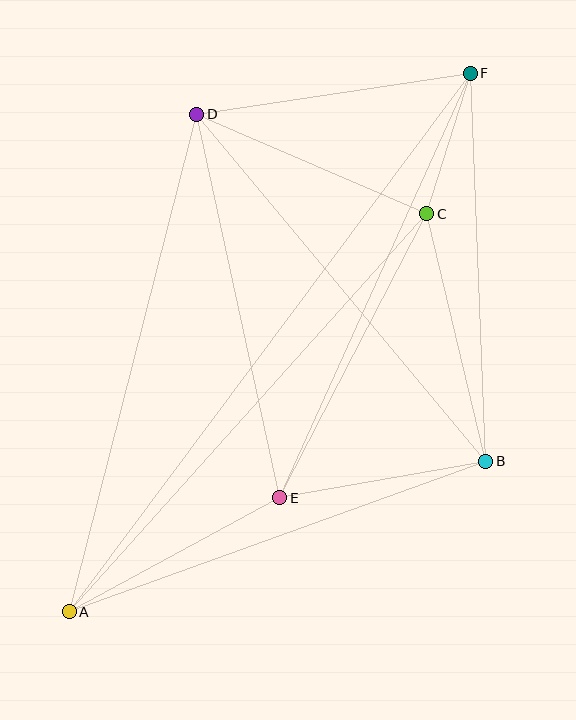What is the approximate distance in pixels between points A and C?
The distance between A and C is approximately 535 pixels.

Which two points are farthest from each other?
Points A and F are farthest from each other.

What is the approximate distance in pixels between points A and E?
The distance between A and E is approximately 239 pixels.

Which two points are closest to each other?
Points C and F are closest to each other.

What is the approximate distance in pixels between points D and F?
The distance between D and F is approximately 277 pixels.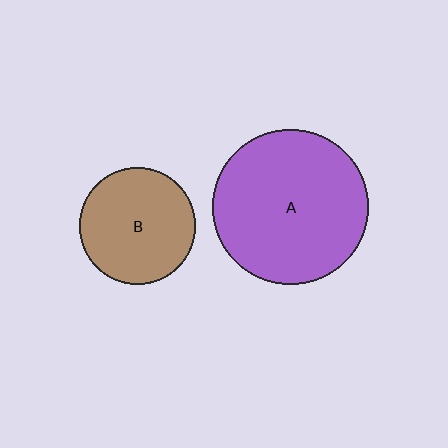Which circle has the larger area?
Circle A (purple).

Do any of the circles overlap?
No, none of the circles overlap.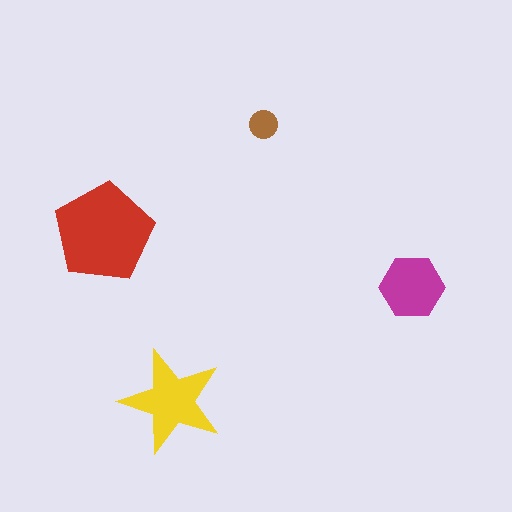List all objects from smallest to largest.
The brown circle, the magenta hexagon, the yellow star, the red pentagon.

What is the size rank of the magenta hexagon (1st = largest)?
3rd.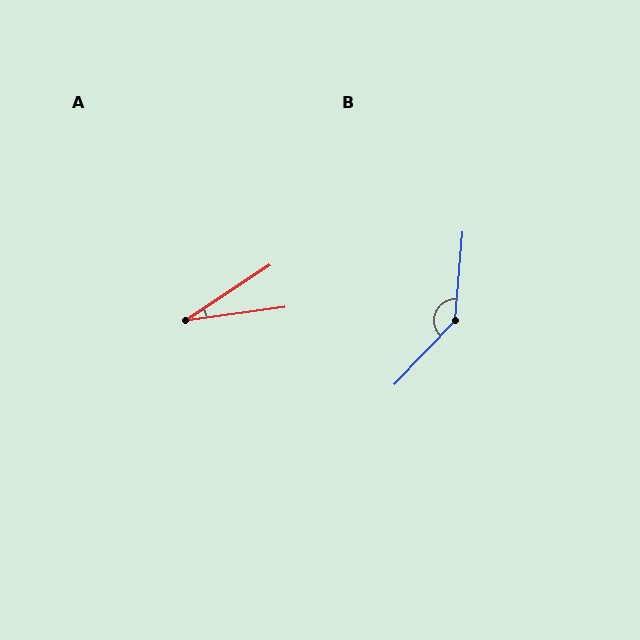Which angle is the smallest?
A, at approximately 26 degrees.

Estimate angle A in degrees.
Approximately 26 degrees.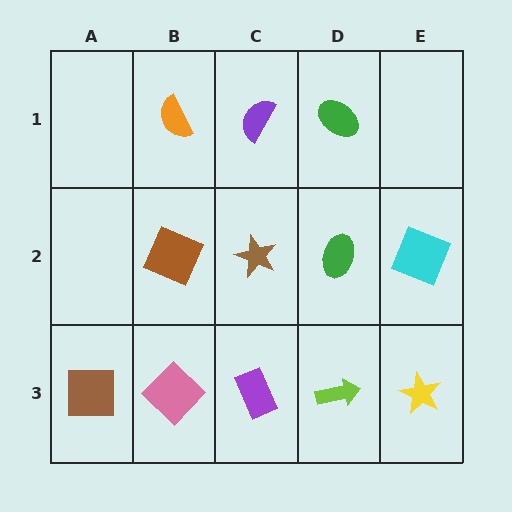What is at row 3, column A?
A brown square.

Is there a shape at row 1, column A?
No, that cell is empty.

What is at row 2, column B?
A brown square.